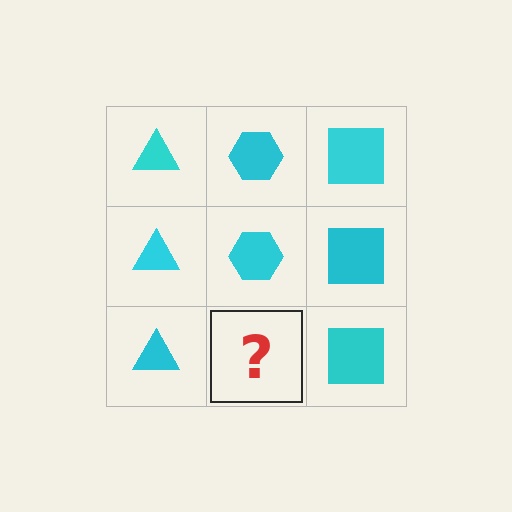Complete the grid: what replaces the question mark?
The question mark should be replaced with a cyan hexagon.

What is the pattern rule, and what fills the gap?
The rule is that each column has a consistent shape. The gap should be filled with a cyan hexagon.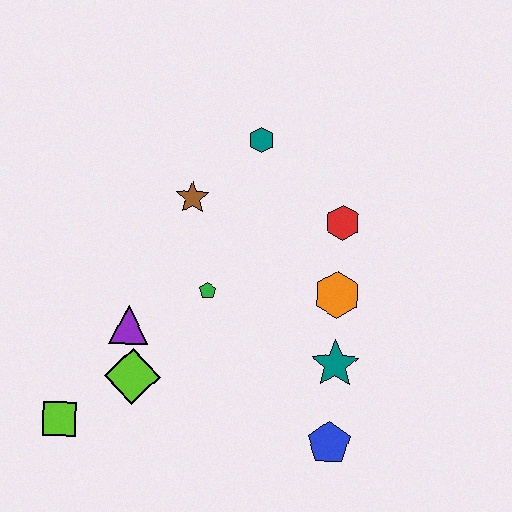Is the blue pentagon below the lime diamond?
Yes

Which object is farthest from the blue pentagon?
The teal hexagon is farthest from the blue pentagon.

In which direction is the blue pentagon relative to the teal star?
The blue pentagon is below the teal star.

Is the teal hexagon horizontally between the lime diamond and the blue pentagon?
Yes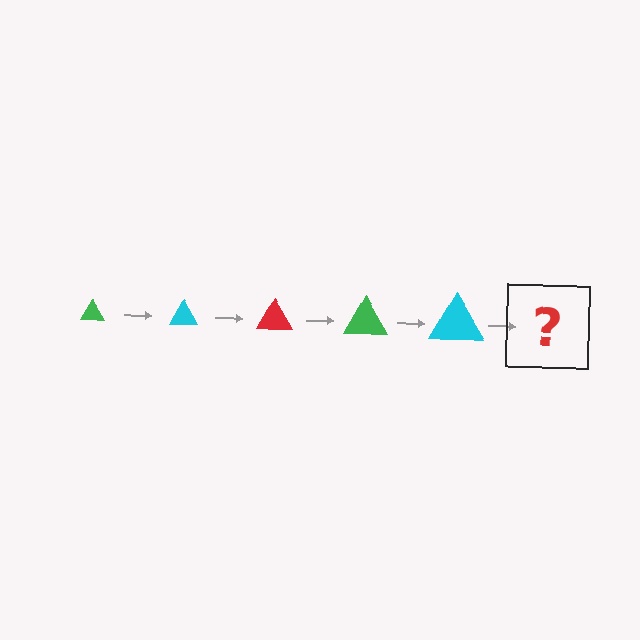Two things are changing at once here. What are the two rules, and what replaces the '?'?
The two rules are that the triangle grows larger each step and the color cycles through green, cyan, and red. The '?' should be a red triangle, larger than the previous one.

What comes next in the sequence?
The next element should be a red triangle, larger than the previous one.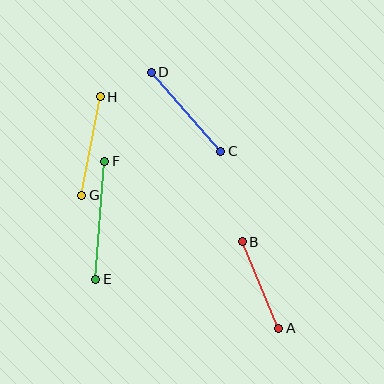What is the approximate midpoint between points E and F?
The midpoint is at approximately (100, 220) pixels.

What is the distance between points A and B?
The distance is approximately 94 pixels.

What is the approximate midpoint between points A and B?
The midpoint is at approximately (261, 285) pixels.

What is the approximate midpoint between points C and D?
The midpoint is at approximately (186, 112) pixels.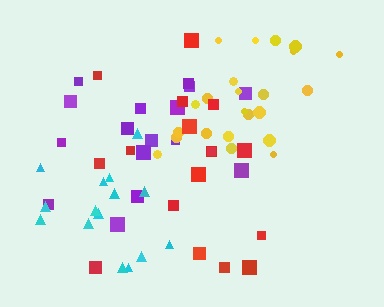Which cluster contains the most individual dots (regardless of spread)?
Yellow (24).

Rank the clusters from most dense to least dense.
yellow, cyan, purple, red.